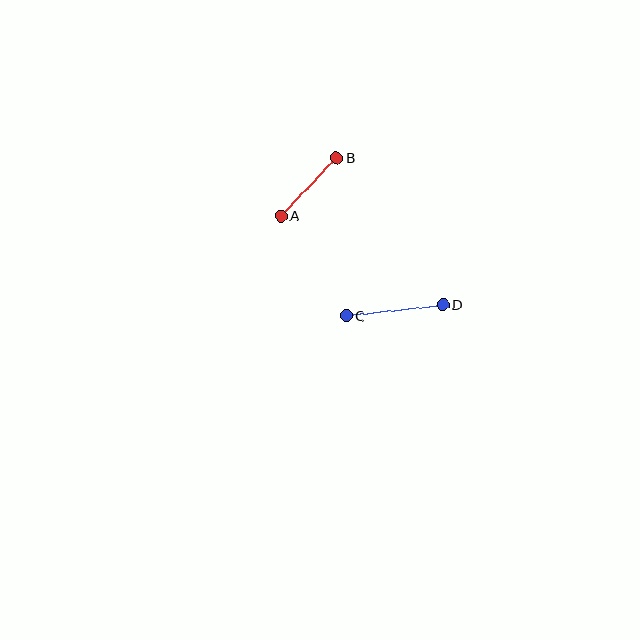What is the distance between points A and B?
The distance is approximately 81 pixels.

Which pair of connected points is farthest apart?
Points C and D are farthest apart.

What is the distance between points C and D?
The distance is approximately 97 pixels.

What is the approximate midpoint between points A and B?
The midpoint is at approximately (309, 187) pixels.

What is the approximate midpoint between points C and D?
The midpoint is at approximately (394, 310) pixels.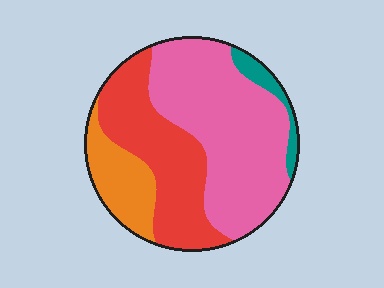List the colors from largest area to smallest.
From largest to smallest: pink, red, orange, teal.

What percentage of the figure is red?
Red covers about 30% of the figure.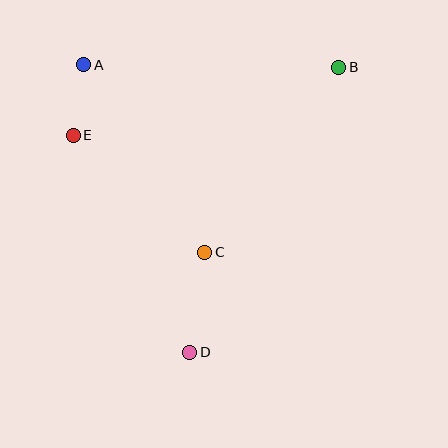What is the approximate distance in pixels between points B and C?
The distance between B and C is approximately 228 pixels.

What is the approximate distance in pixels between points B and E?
The distance between B and E is approximately 274 pixels.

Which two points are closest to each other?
Points A and E are closest to each other.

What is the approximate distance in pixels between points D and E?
The distance between D and E is approximately 246 pixels.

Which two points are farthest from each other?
Points B and D are farthest from each other.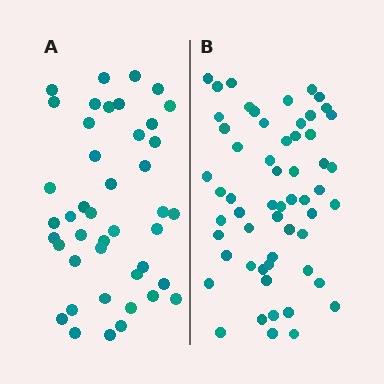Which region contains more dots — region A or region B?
Region B (the right region) has more dots.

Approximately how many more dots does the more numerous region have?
Region B has approximately 15 more dots than region A.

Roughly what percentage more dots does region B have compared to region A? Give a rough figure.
About 35% more.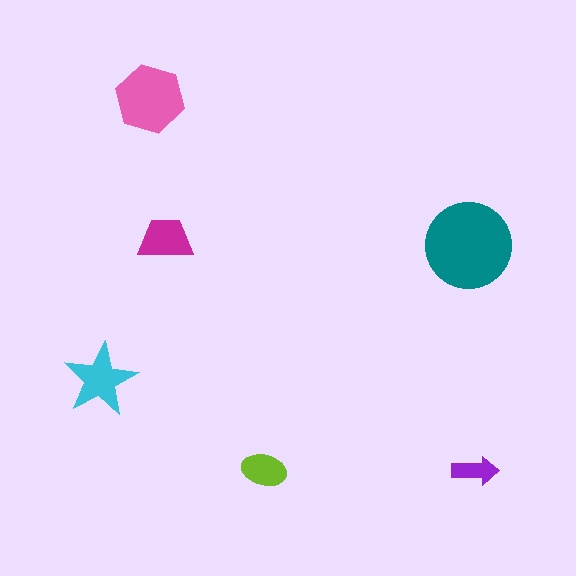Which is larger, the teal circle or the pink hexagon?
The teal circle.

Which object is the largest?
The teal circle.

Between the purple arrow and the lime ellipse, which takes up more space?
The lime ellipse.